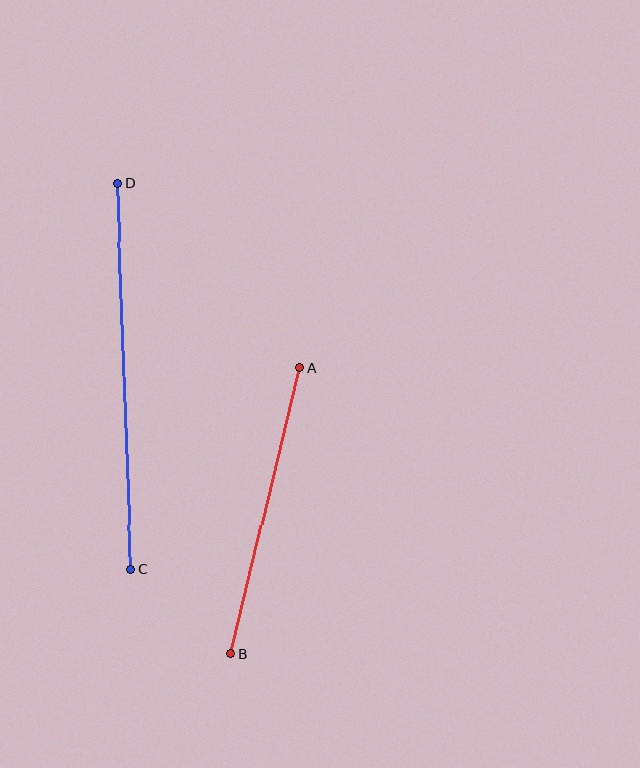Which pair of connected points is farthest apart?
Points C and D are farthest apart.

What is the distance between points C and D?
The distance is approximately 387 pixels.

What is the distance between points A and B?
The distance is approximately 294 pixels.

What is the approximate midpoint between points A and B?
The midpoint is at approximately (265, 510) pixels.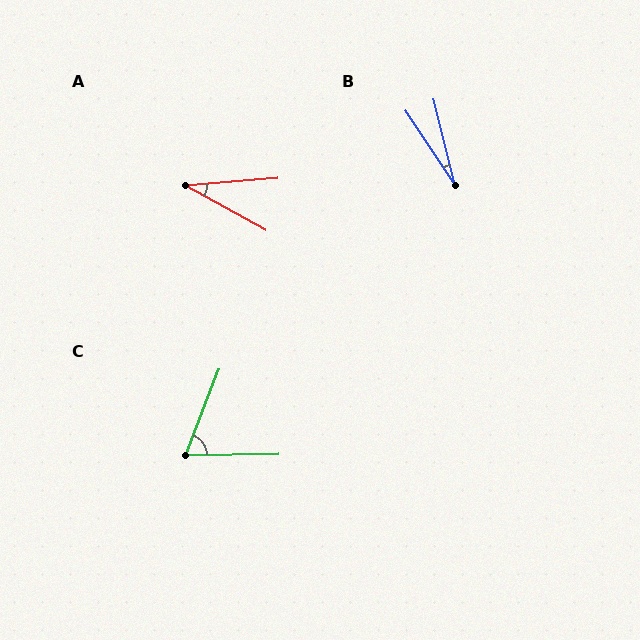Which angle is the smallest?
B, at approximately 19 degrees.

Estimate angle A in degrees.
Approximately 33 degrees.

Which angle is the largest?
C, at approximately 68 degrees.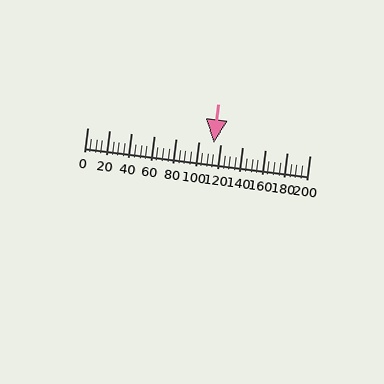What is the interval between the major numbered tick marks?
The major tick marks are spaced 20 units apart.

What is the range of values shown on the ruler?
The ruler shows values from 0 to 200.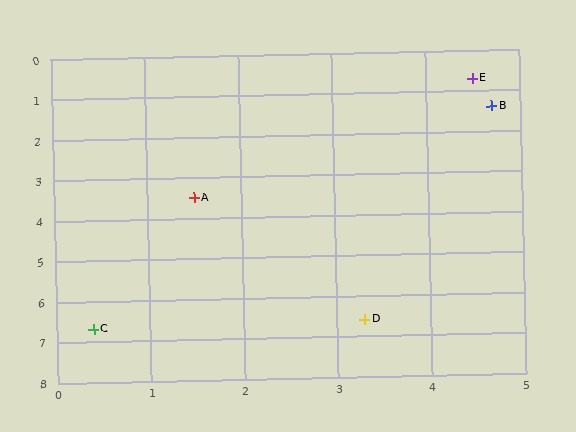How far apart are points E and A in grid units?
Points E and A are about 4.1 grid units apart.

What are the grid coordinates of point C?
Point C is at approximately (0.4, 6.7).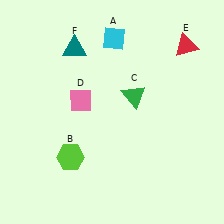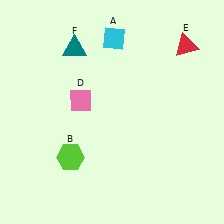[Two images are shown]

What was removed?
The green triangle (C) was removed in Image 2.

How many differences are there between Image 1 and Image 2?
There is 1 difference between the two images.